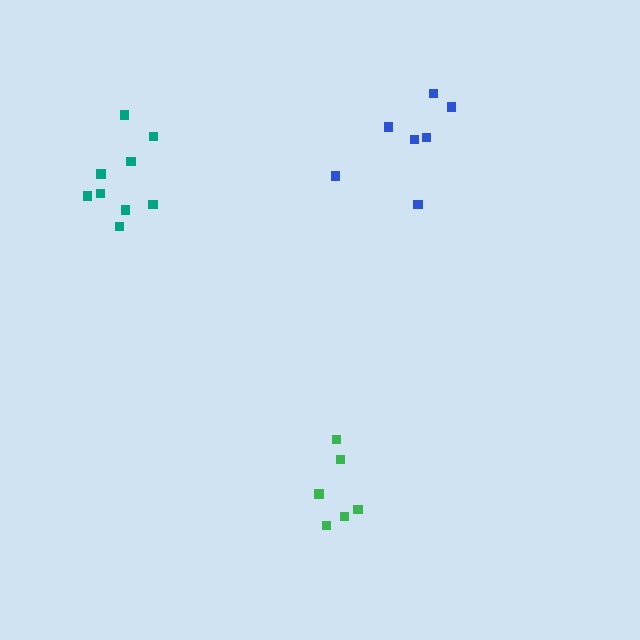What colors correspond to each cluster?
The clusters are colored: blue, green, teal.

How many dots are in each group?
Group 1: 7 dots, Group 2: 6 dots, Group 3: 9 dots (22 total).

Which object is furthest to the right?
The blue cluster is rightmost.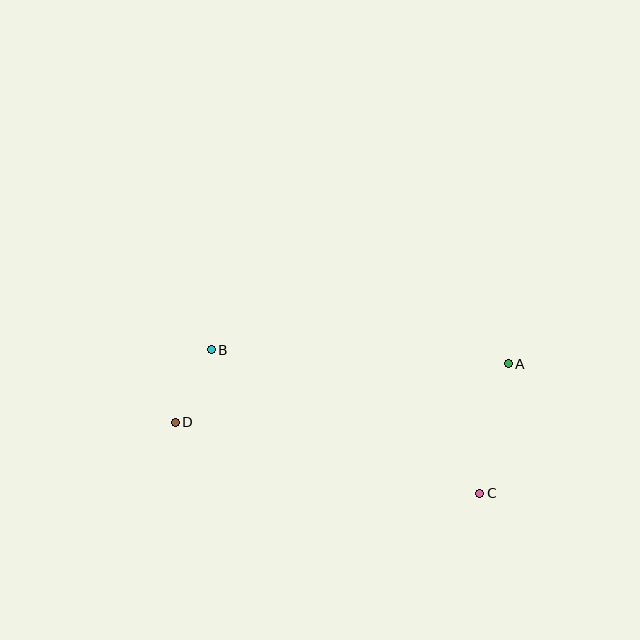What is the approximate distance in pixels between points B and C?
The distance between B and C is approximately 305 pixels.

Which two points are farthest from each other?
Points A and D are farthest from each other.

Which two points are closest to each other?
Points B and D are closest to each other.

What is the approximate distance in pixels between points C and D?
The distance between C and D is approximately 312 pixels.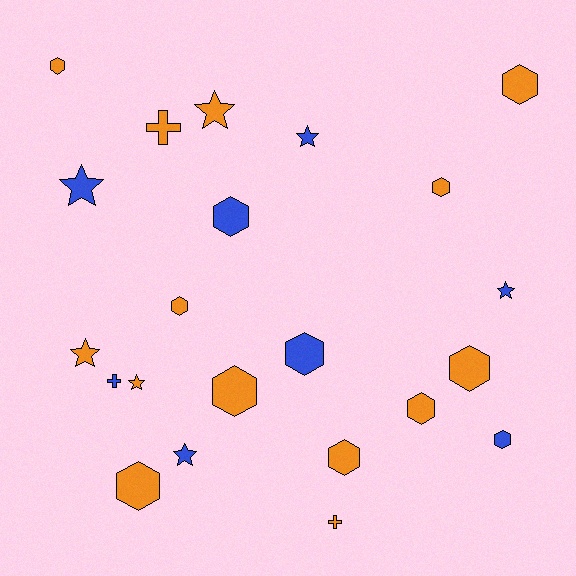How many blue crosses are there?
There is 1 blue cross.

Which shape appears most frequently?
Hexagon, with 12 objects.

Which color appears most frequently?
Orange, with 14 objects.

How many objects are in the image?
There are 22 objects.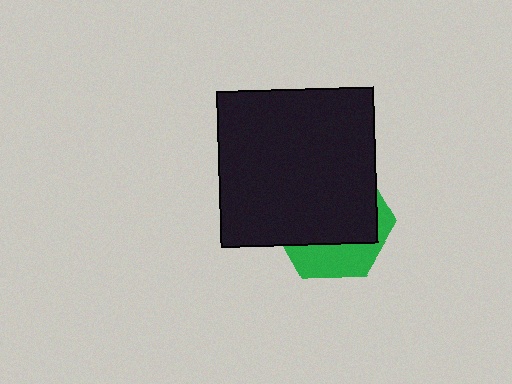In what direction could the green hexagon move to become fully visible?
The green hexagon could move down. That would shift it out from behind the black square entirely.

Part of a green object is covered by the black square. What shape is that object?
It is a hexagon.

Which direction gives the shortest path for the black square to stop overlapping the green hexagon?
Moving up gives the shortest separation.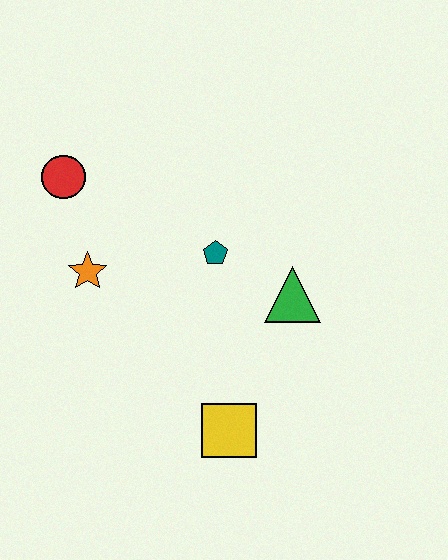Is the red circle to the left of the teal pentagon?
Yes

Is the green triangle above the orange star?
No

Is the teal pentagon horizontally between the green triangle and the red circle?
Yes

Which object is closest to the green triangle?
The teal pentagon is closest to the green triangle.